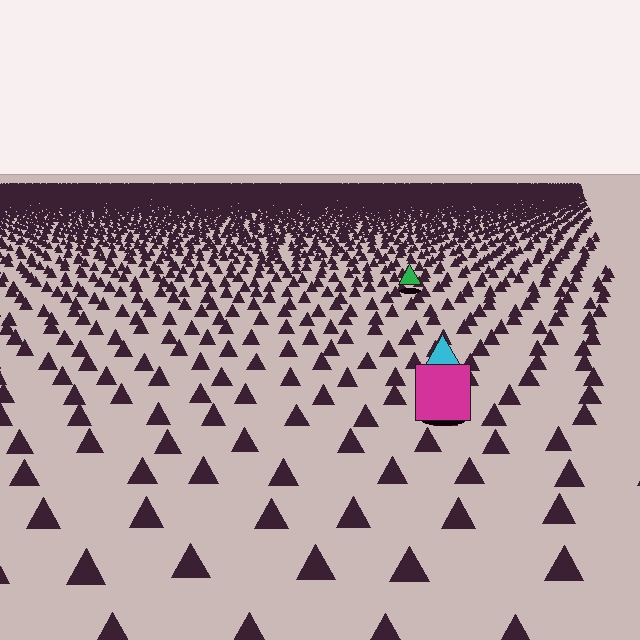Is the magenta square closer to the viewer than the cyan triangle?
Yes. The magenta square is closer — you can tell from the texture gradient: the ground texture is coarser near it.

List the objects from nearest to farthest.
From nearest to farthest: the magenta square, the cyan triangle, the green triangle.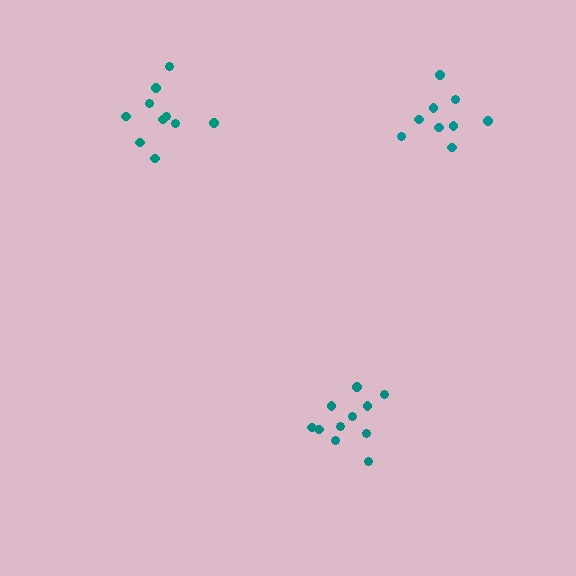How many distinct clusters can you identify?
There are 3 distinct clusters.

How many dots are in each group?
Group 1: 9 dots, Group 2: 11 dots, Group 3: 10 dots (30 total).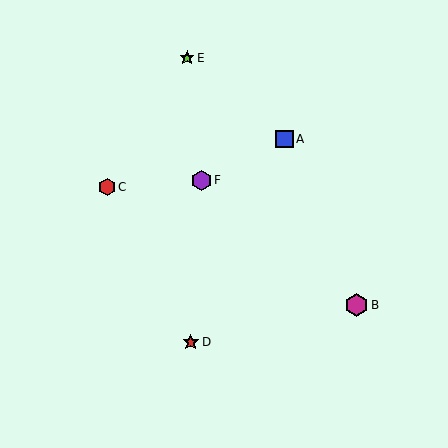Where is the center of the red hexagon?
The center of the red hexagon is at (107, 187).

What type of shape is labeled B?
Shape B is a magenta hexagon.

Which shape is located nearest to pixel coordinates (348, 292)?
The magenta hexagon (labeled B) at (356, 305) is nearest to that location.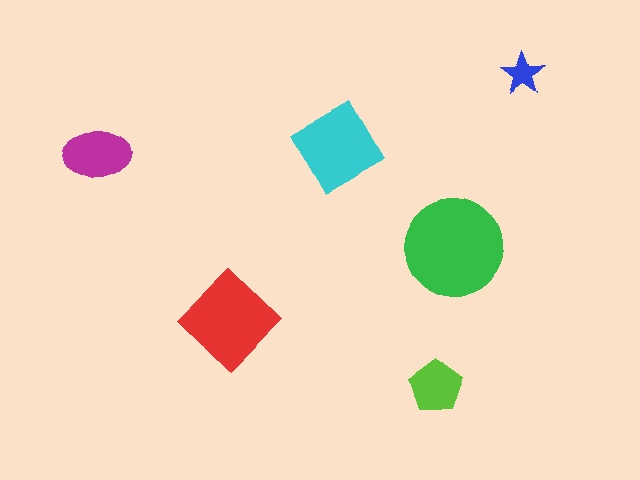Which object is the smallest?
The blue star.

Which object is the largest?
The green circle.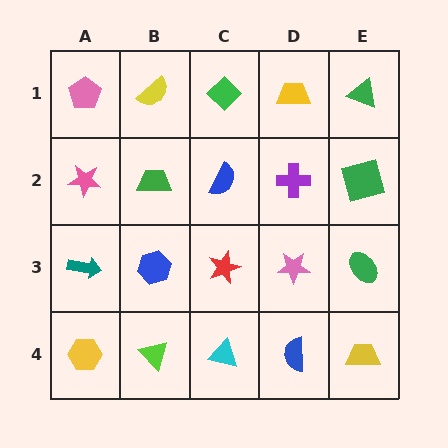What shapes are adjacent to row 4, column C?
A red star (row 3, column C), a lime triangle (row 4, column B), a blue semicircle (row 4, column D).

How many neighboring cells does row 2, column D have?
4.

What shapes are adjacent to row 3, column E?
A green square (row 2, column E), a yellow trapezoid (row 4, column E), a pink star (row 3, column D).